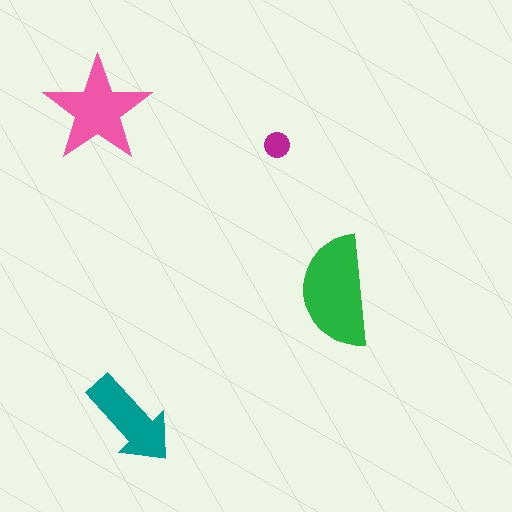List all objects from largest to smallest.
The green semicircle, the pink star, the teal arrow, the magenta circle.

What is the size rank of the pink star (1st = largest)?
2nd.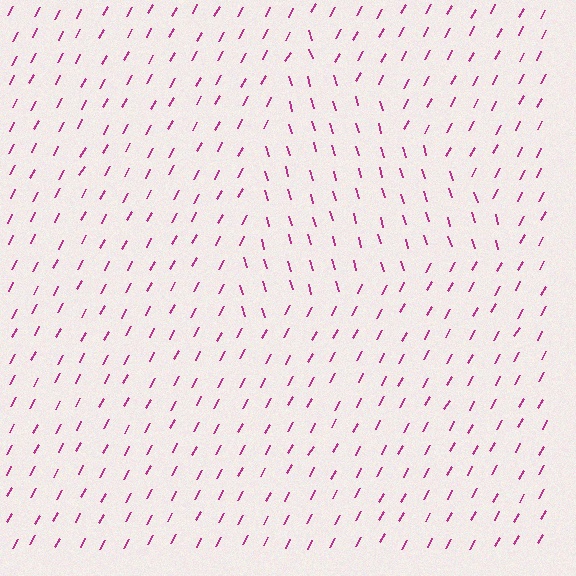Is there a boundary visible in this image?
Yes, there is a texture boundary formed by a change in line orientation.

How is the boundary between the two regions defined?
The boundary is defined purely by a change in line orientation (approximately 45 degrees difference). All lines are the same color and thickness.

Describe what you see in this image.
The image is filled with small magenta line segments. A triangle region in the image has lines oriented differently from the surrounding lines, creating a visible texture boundary.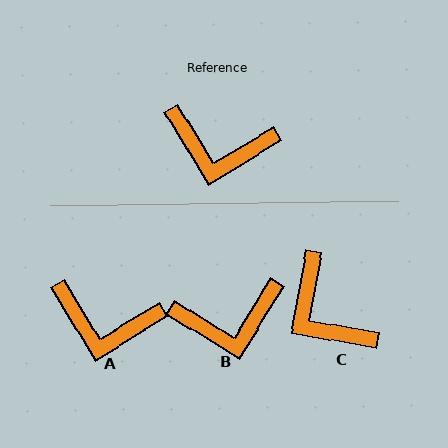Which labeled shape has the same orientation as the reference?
A.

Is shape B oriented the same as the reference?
No, it is off by about 26 degrees.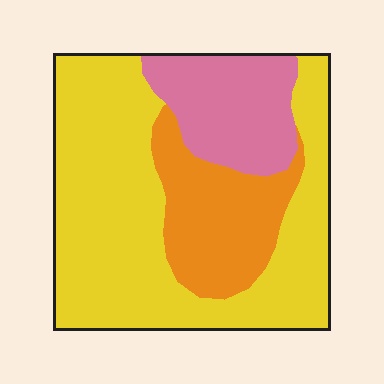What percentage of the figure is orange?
Orange takes up about one fifth (1/5) of the figure.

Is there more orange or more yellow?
Yellow.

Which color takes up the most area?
Yellow, at roughly 60%.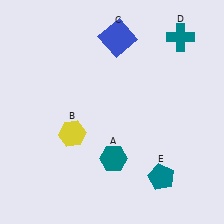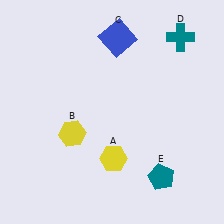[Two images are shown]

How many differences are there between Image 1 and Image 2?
There is 1 difference between the two images.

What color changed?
The hexagon (A) changed from teal in Image 1 to yellow in Image 2.